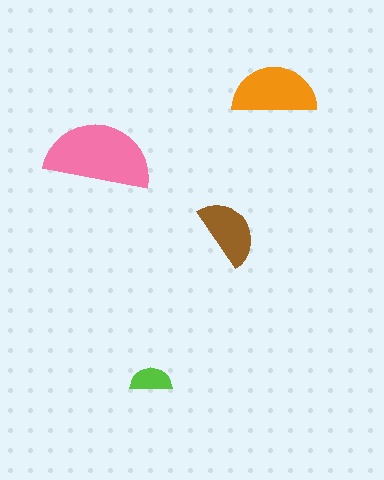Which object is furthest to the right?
The orange semicircle is rightmost.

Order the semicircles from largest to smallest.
the pink one, the orange one, the brown one, the lime one.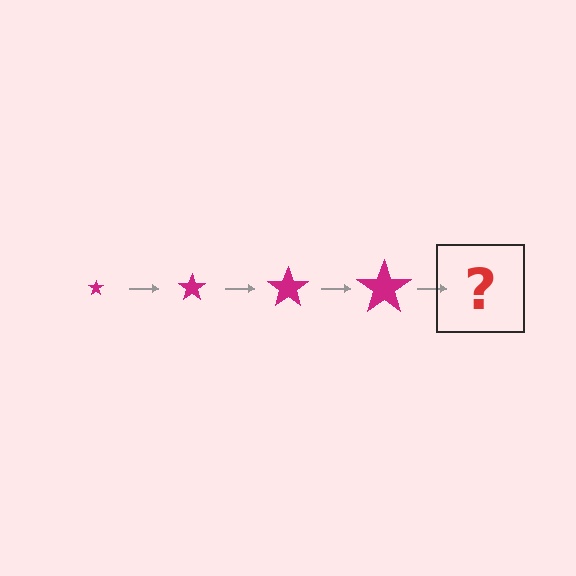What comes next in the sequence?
The next element should be a magenta star, larger than the previous one.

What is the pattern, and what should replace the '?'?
The pattern is that the star gets progressively larger each step. The '?' should be a magenta star, larger than the previous one.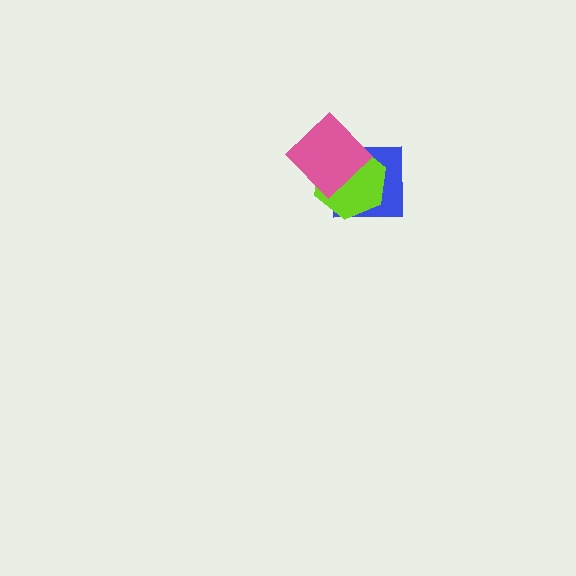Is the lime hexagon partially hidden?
Yes, it is partially covered by another shape.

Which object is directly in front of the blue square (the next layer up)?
The lime hexagon is directly in front of the blue square.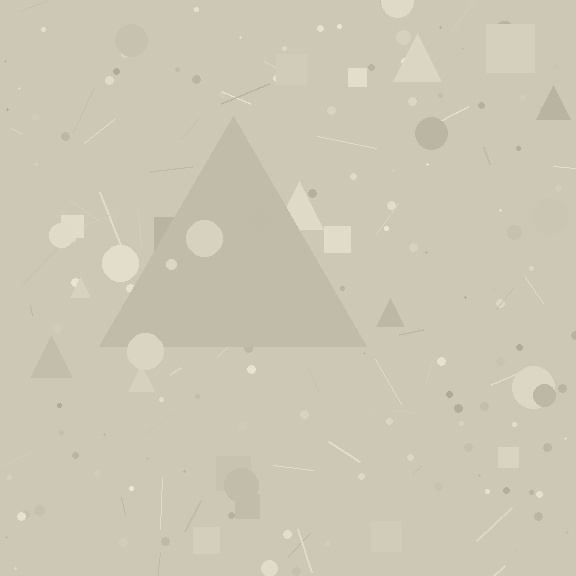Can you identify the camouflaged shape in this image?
The camouflaged shape is a triangle.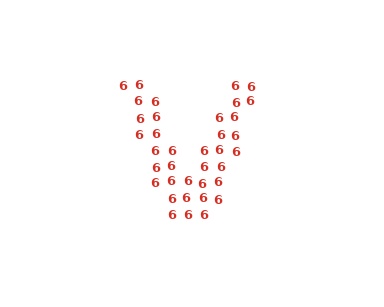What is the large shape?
The large shape is the letter V.